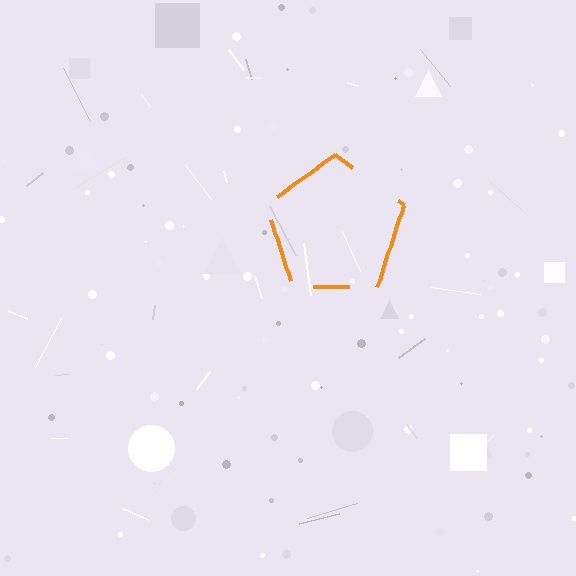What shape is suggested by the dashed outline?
The dashed outline suggests a pentagon.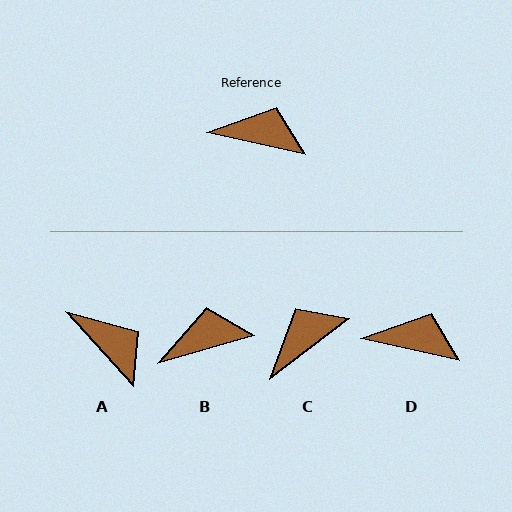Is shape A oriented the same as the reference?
No, it is off by about 36 degrees.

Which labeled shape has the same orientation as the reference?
D.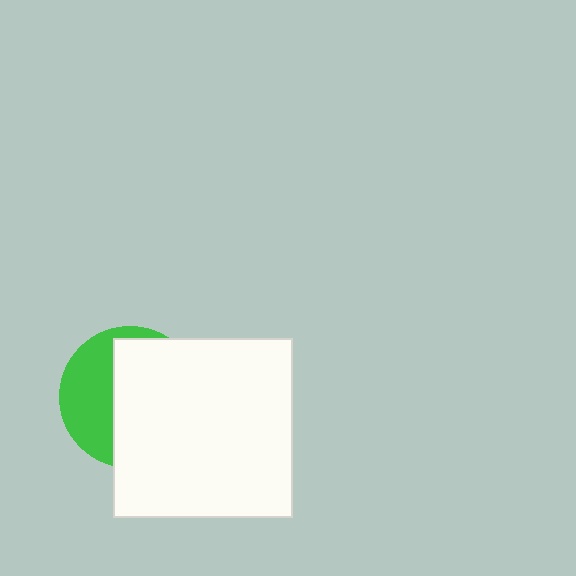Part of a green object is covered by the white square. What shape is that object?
It is a circle.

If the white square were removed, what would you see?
You would see the complete green circle.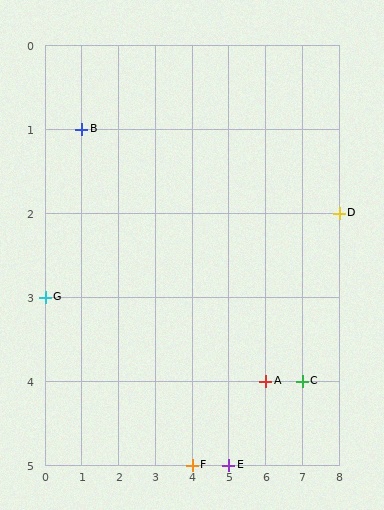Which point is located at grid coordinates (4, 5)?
Point F is at (4, 5).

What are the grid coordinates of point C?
Point C is at grid coordinates (7, 4).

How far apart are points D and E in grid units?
Points D and E are 3 columns and 3 rows apart (about 4.2 grid units diagonally).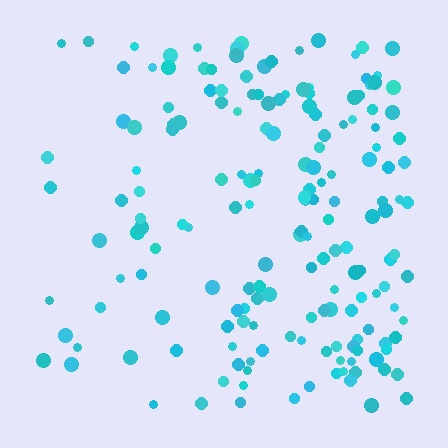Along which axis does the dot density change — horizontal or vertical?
Horizontal.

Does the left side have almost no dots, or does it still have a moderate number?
Still a moderate number, just noticeably fewer than the right.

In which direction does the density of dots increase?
From left to right, with the right side densest.